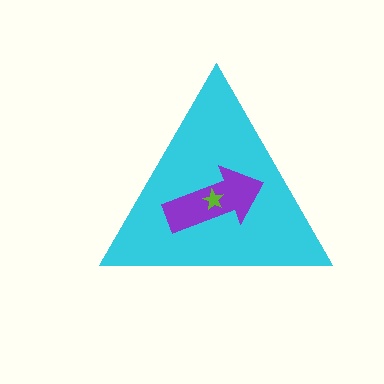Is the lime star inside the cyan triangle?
Yes.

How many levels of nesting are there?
3.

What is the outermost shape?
The cyan triangle.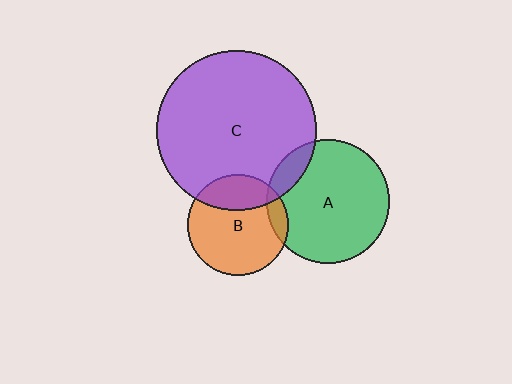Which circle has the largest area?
Circle C (purple).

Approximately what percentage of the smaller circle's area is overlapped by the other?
Approximately 10%.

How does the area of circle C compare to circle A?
Approximately 1.7 times.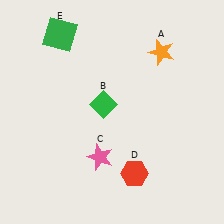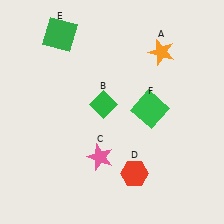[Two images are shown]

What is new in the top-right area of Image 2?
A green square (F) was added in the top-right area of Image 2.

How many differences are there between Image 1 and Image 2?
There is 1 difference between the two images.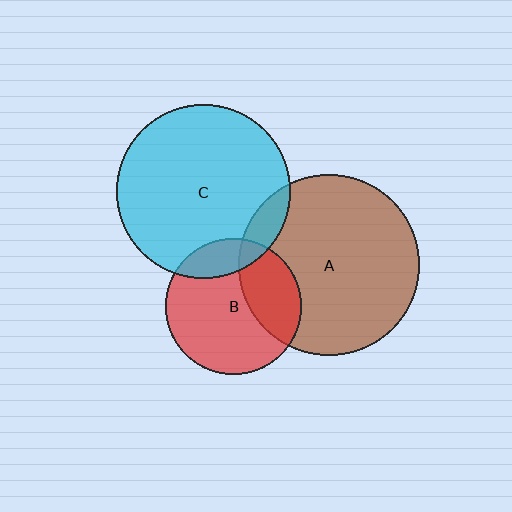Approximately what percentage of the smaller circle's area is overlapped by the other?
Approximately 10%.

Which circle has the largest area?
Circle A (brown).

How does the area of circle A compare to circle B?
Approximately 1.8 times.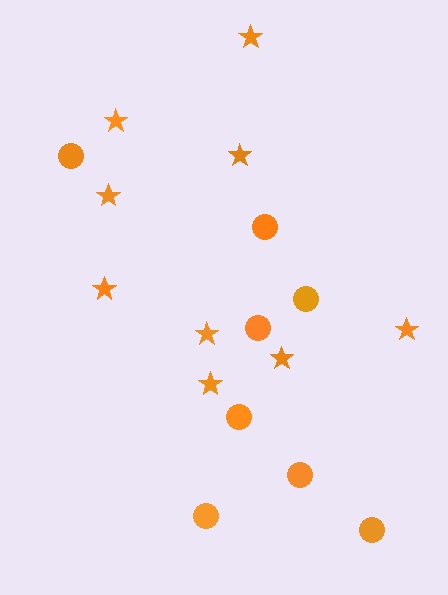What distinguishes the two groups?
There are 2 groups: one group of circles (8) and one group of stars (9).